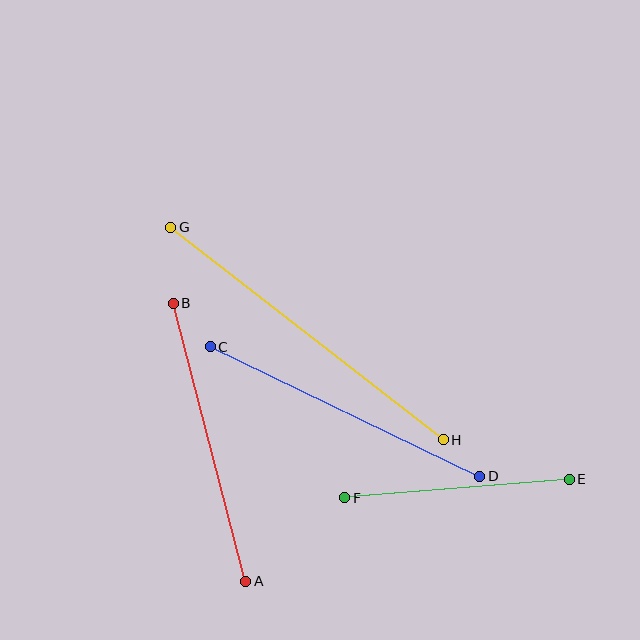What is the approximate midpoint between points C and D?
The midpoint is at approximately (345, 412) pixels.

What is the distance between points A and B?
The distance is approximately 287 pixels.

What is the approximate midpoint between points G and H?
The midpoint is at approximately (307, 333) pixels.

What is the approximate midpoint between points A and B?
The midpoint is at approximately (210, 442) pixels.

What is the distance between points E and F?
The distance is approximately 225 pixels.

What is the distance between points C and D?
The distance is approximately 299 pixels.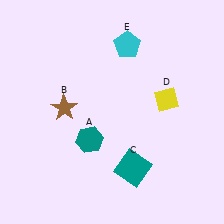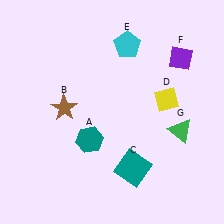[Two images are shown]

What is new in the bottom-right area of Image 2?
A green triangle (G) was added in the bottom-right area of Image 2.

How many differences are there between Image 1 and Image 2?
There are 2 differences between the two images.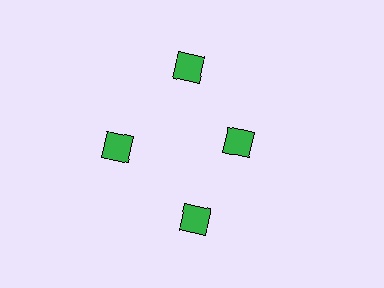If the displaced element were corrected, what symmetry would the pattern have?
It would have 4-fold rotational symmetry — the pattern would map onto itself every 90 degrees.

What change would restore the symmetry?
The symmetry would be restored by moving it outward, back onto the ring so that all 4 diamonds sit at equal angles and equal distance from the center.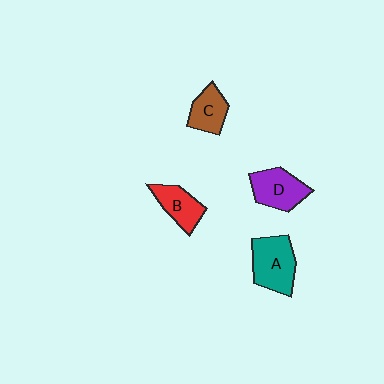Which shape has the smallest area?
Shape C (brown).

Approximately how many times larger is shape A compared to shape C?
Approximately 1.5 times.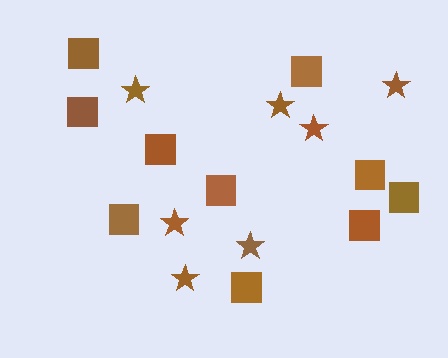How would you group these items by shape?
There are 2 groups: one group of stars (7) and one group of squares (10).